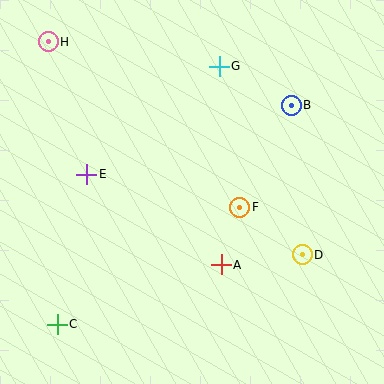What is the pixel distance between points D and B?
The distance between D and B is 150 pixels.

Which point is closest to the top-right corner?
Point B is closest to the top-right corner.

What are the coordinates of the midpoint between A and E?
The midpoint between A and E is at (154, 219).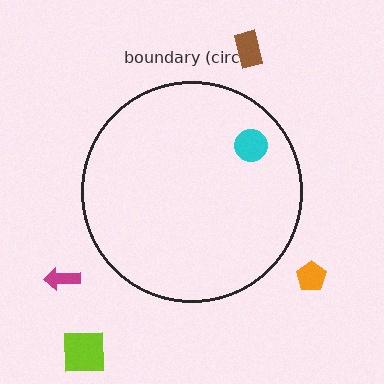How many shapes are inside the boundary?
1 inside, 4 outside.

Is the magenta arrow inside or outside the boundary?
Outside.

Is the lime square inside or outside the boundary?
Outside.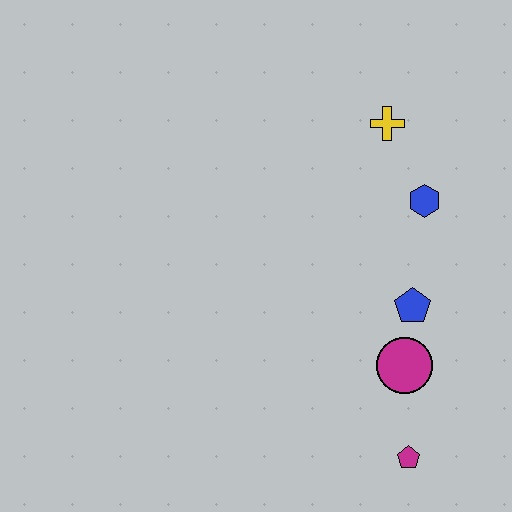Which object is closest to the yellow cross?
The blue hexagon is closest to the yellow cross.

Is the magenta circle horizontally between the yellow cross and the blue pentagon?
Yes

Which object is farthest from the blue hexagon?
The magenta pentagon is farthest from the blue hexagon.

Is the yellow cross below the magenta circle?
No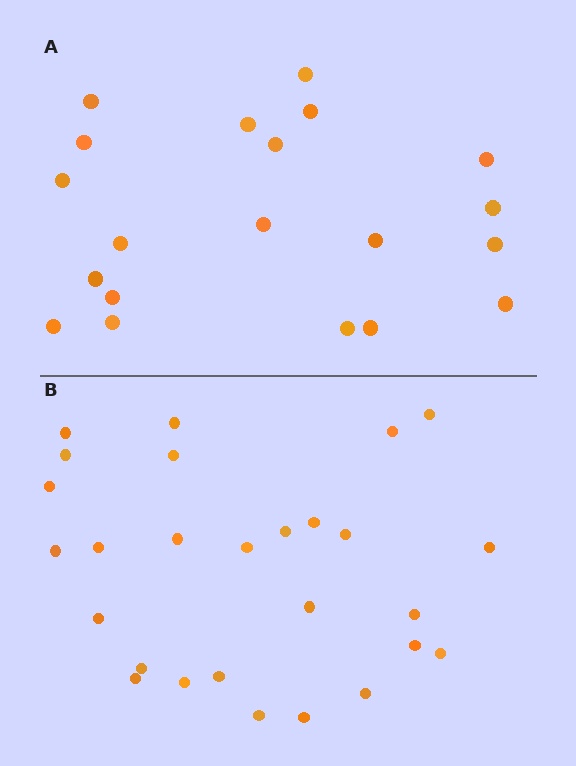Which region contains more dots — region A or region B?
Region B (the bottom region) has more dots.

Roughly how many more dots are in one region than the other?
Region B has roughly 8 or so more dots than region A.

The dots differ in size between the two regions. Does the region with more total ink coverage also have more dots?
No. Region A has more total ink coverage because its dots are larger, but region B actually contains more individual dots. Total area can be misleading — the number of items is what matters here.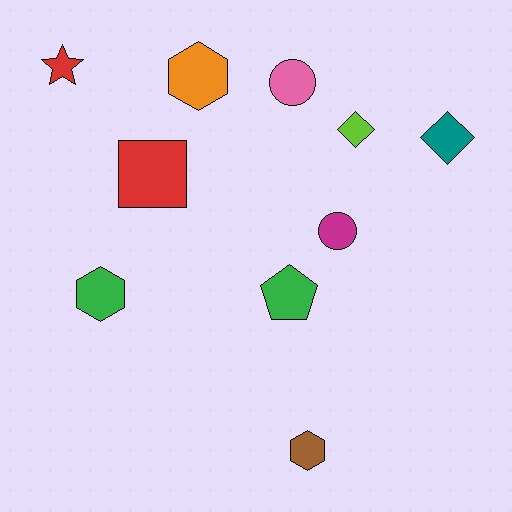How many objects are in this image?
There are 10 objects.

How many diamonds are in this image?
There are 2 diamonds.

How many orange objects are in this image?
There is 1 orange object.